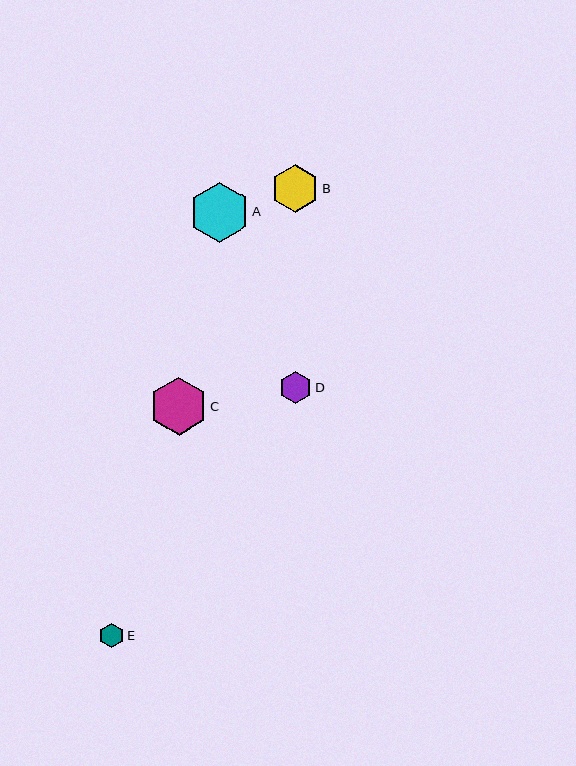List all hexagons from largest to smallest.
From largest to smallest: A, C, B, D, E.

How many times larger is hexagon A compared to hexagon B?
Hexagon A is approximately 1.2 times the size of hexagon B.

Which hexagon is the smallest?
Hexagon E is the smallest with a size of approximately 25 pixels.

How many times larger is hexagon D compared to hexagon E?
Hexagon D is approximately 1.3 times the size of hexagon E.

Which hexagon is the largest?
Hexagon A is the largest with a size of approximately 59 pixels.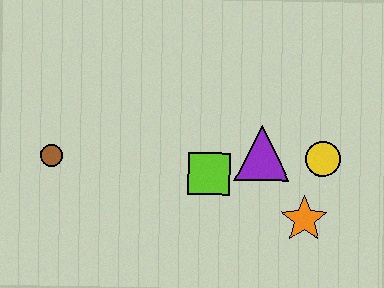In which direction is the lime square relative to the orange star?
The lime square is to the left of the orange star.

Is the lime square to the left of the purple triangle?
Yes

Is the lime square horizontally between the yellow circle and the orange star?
No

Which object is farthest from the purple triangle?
The brown circle is farthest from the purple triangle.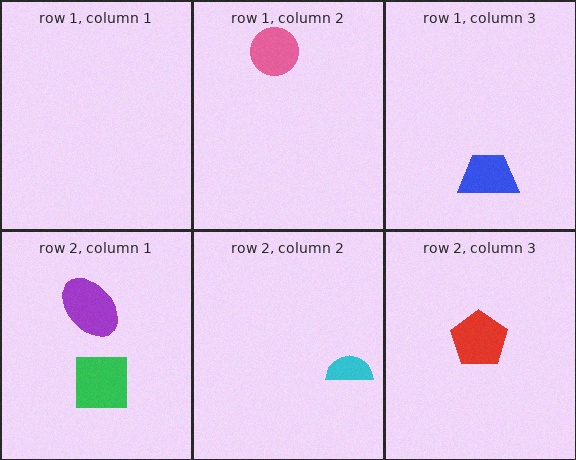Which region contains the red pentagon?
The row 2, column 3 region.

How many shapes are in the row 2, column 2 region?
1.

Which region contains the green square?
The row 2, column 1 region.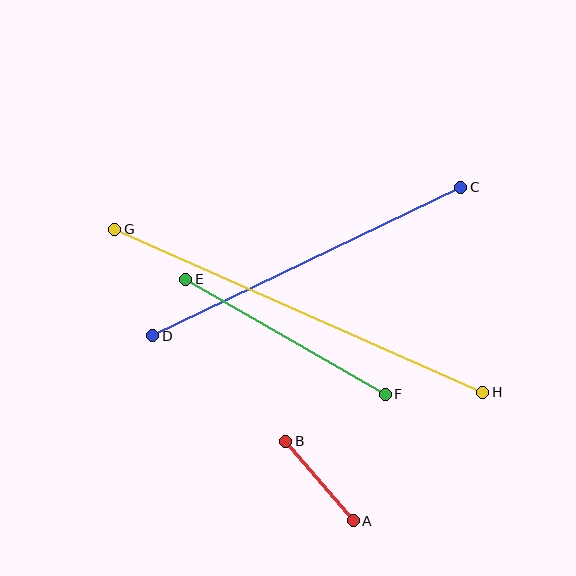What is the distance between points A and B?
The distance is approximately 104 pixels.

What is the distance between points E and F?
The distance is approximately 230 pixels.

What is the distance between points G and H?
The distance is approximately 402 pixels.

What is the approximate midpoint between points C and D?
The midpoint is at approximately (307, 261) pixels.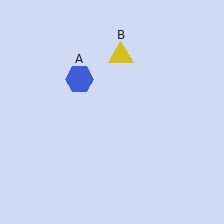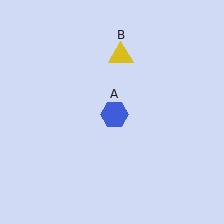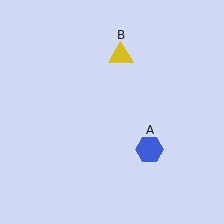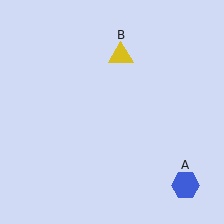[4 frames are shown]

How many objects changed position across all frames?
1 object changed position: blue hexagon (object A).